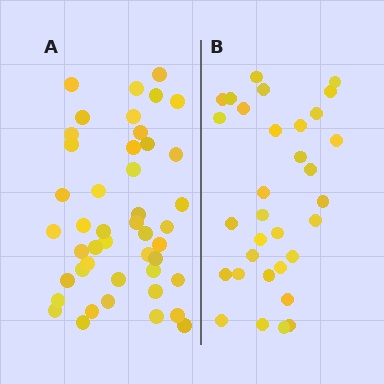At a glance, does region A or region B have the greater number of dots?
Region A (the left region) has more dots.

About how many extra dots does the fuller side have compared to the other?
Region A has approximately 15 more dots than region B.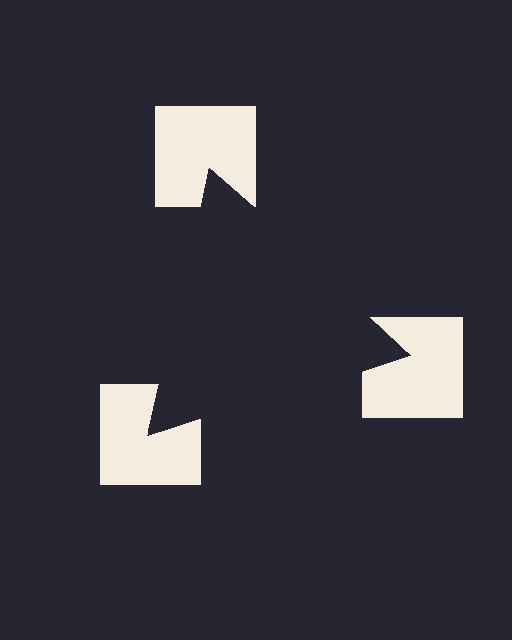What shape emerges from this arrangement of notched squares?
An illusory triangle — its edges are inferred from the aligned wedge cuts in the notched squares, not physically drawn.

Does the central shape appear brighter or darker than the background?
It typically appears slightly darker than the background, even though no actual brightness change is drawn.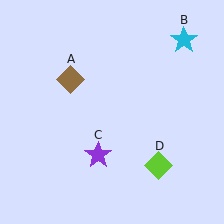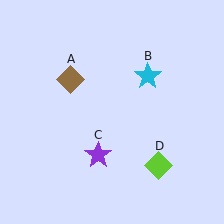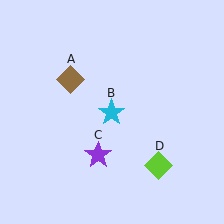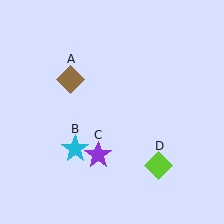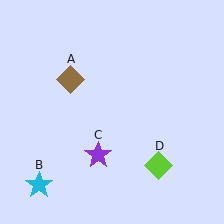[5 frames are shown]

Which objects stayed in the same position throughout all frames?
Brown diamond (object A) and purple star (object C) and lime diamond (object D) remained stationary.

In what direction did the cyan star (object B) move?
The cyan star (object B) moved down and to the left.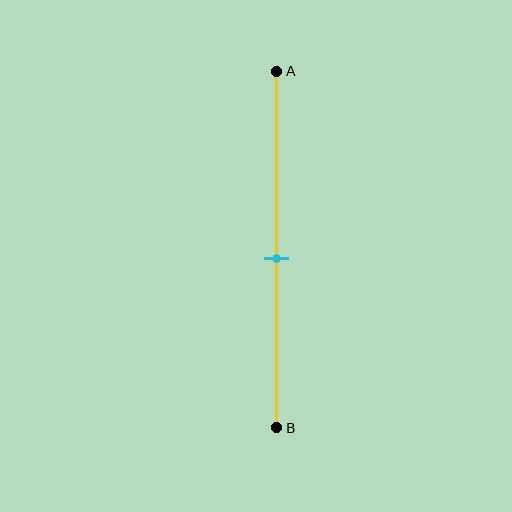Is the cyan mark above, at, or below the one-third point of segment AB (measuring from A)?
The cyan mark is below the one-third point of segment AB.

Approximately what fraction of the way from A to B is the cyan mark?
The cyan mark is approximately 55% of the way from A to B.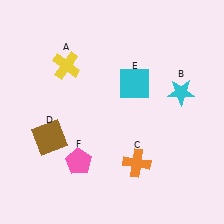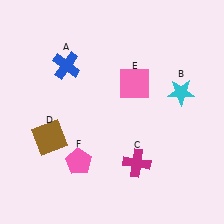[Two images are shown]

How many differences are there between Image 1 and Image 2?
There are 3 differences between the two images.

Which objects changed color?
A changed from yellow to blue. C changed from orange to magenta. E changed from cyan to pink.